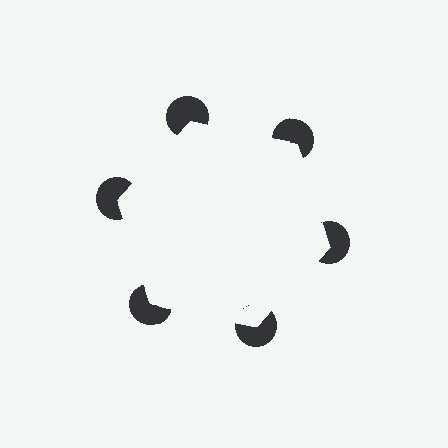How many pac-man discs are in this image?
There are 6 — one at each vertex of the illusory hexagon.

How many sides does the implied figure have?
6 sides.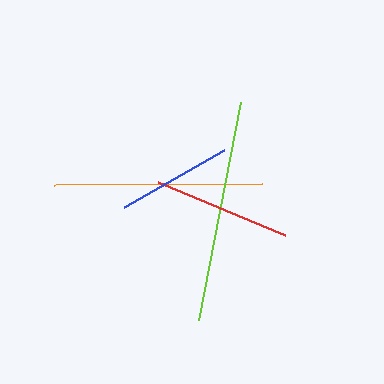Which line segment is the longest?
The lime line is the longest at approximately 222 pixels.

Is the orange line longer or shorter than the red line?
The orange line is longer than the red line.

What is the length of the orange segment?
The orange segment is approximately 208 pixels long.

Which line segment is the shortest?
The blue line is the shortest at approximately 115 pixels.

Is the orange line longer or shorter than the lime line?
The lime line is longer than the orange line.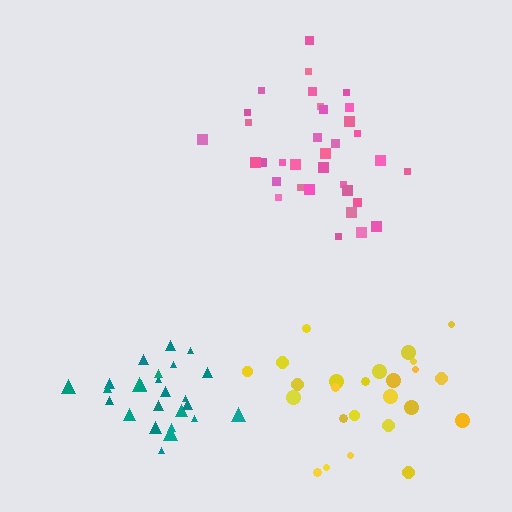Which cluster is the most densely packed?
Teal.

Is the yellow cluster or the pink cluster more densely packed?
Pink.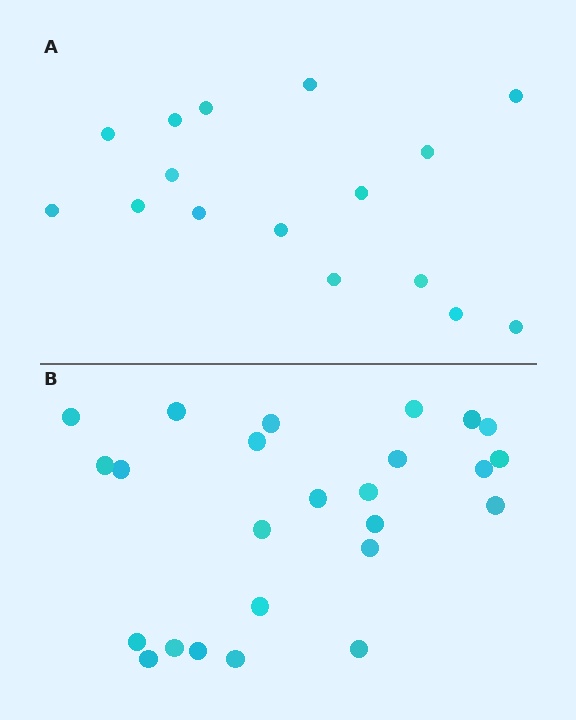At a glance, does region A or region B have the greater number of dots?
Region B (the bottom region) has more dots.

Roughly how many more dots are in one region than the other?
Region B has roughly 8 or so more dots than region A.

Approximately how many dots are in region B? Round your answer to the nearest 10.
About 20 dots. (The exact count is 25, which rounds to 20.)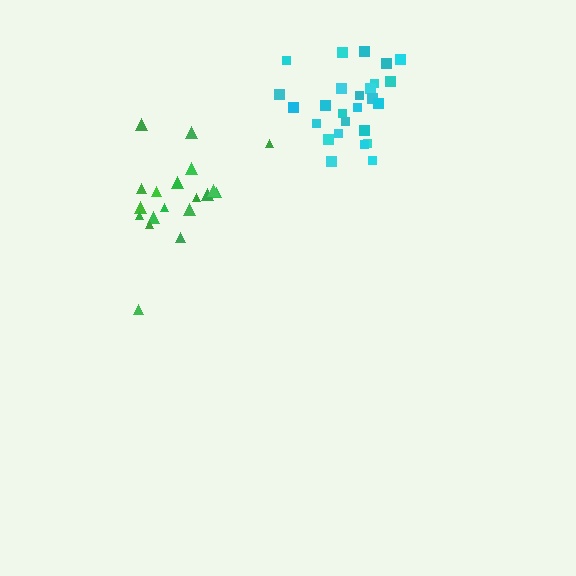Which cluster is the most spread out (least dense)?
Green.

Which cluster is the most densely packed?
Cyan.